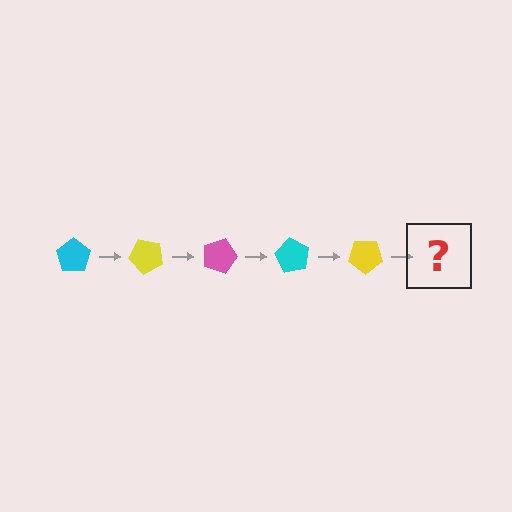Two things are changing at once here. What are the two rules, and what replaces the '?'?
The two rules are that it rotates 45 degrees each step and the color cycles through cyan, yellow, and pink. The '?' should be a pink pentagon, rotated 225 degrees from the start.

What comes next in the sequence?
The next element should be a pink pentagon, rotated 225 degrees from the start.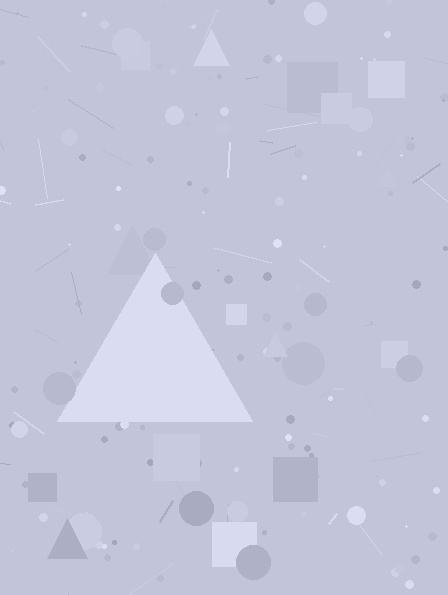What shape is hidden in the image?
A triangle is hidden in the image.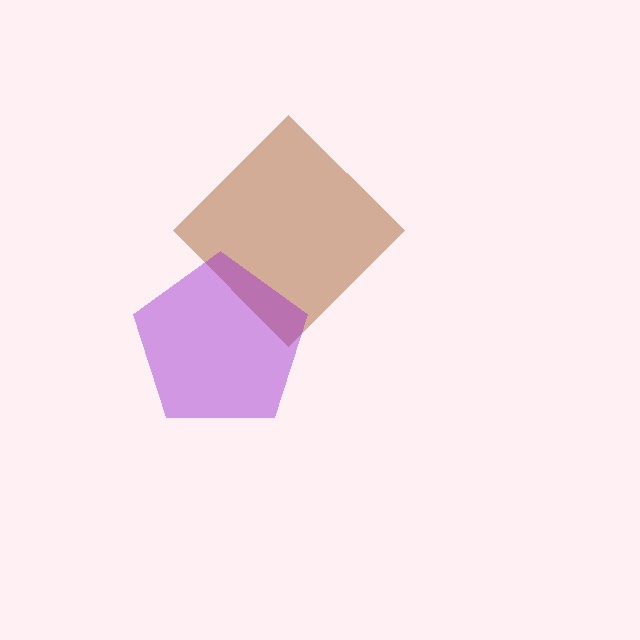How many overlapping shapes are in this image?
There are 2 overlapping shapes in the image.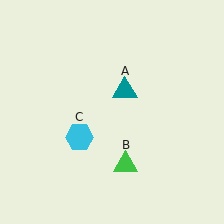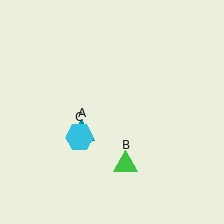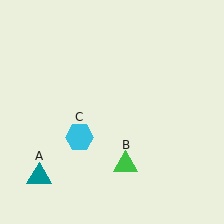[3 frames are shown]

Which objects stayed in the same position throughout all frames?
Green triangle (object B) and cyan hexagon (object C) remained stationary.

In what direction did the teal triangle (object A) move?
The teal triangle (object A) moved down and to the left.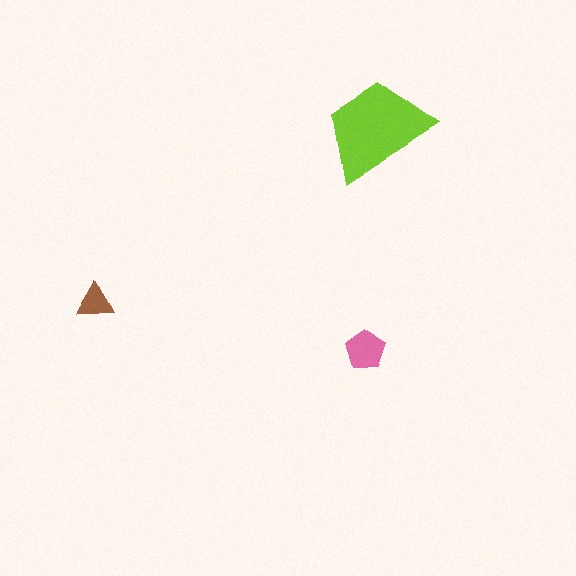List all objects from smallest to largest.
The brown triangle, the pink pentagon, the lime trapezoid.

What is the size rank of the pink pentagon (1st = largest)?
2nd.